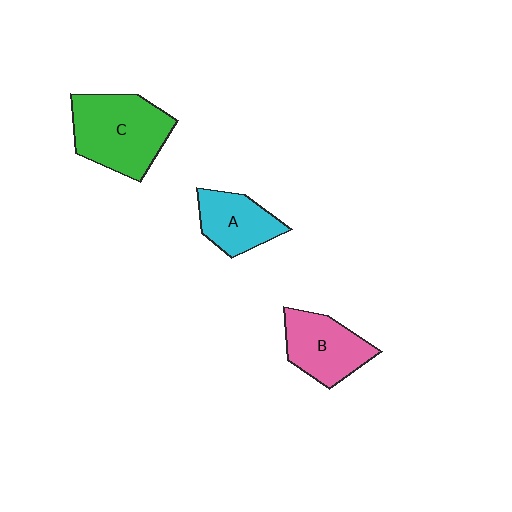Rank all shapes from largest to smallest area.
From largest to smallest: C (green), B (pink), A (cyan).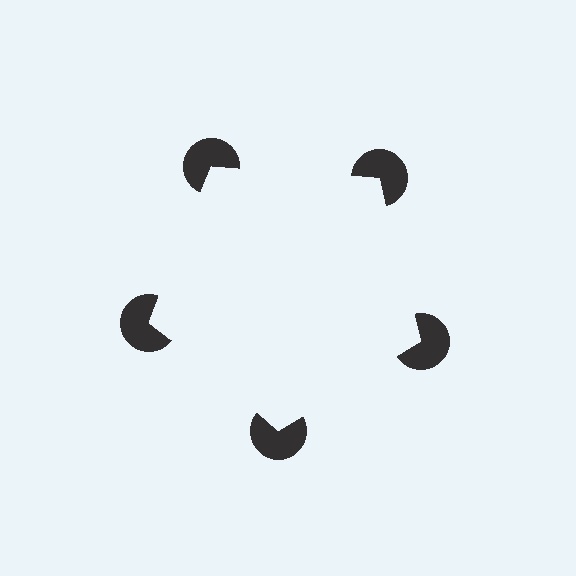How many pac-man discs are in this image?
There are 5 — one at each vertex of the illusory pentagon.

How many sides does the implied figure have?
5 sides.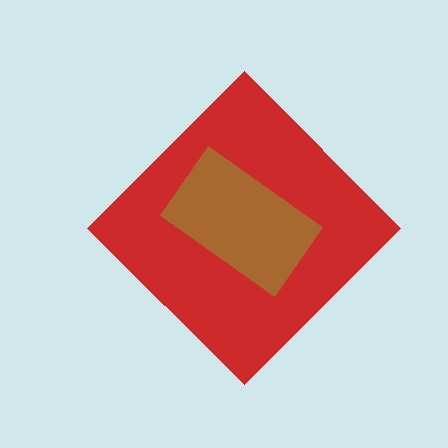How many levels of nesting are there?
2.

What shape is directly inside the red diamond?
The brown rectangle.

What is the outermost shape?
The red diamond.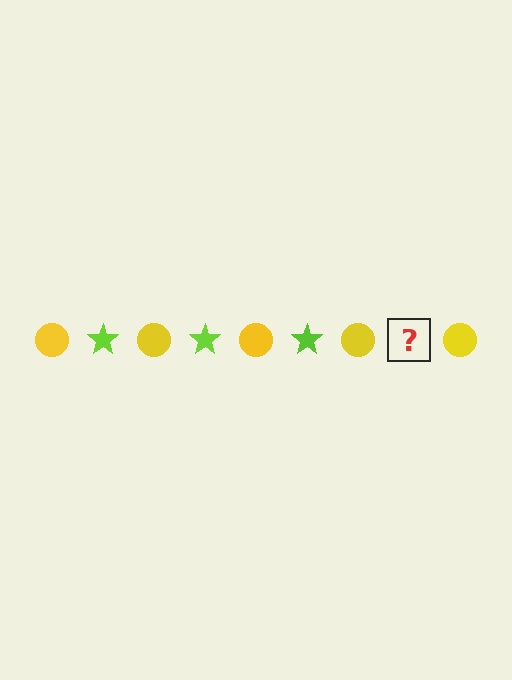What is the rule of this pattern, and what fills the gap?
The rule is that the pattern alternates between yellow circle and lime star. The gap should be filled with a lime star.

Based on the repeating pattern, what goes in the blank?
The blank should be a lime star.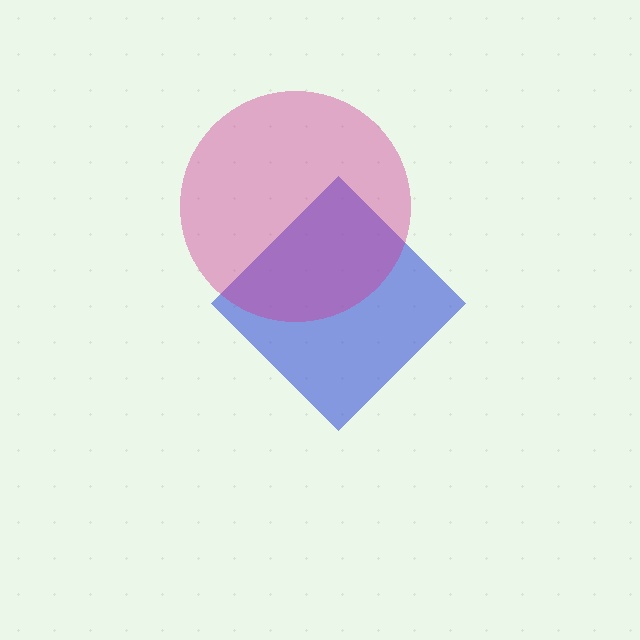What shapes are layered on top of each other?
The layered shapes are: a blue diamond, a magenta circle.